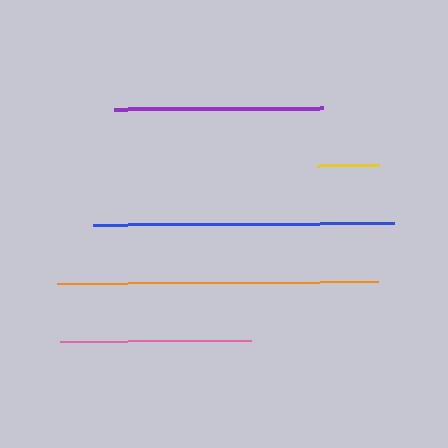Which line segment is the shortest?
The yellow line is the shortest at approximately 62 pixels.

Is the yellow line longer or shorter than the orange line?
The orange line is longer than the yellow line.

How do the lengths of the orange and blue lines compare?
The orange and blue lines are approximately the same length.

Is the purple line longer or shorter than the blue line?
The blue line is longer than the purple line.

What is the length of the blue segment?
The blue segment is approximately 301 pixels long.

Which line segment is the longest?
The orange line is the longest at approximately 321 pixels.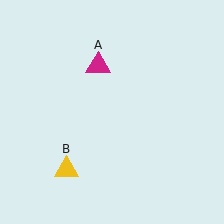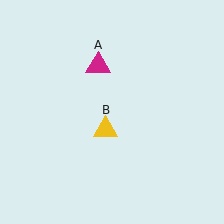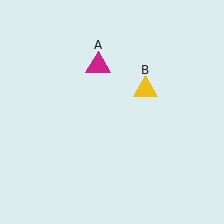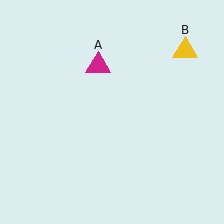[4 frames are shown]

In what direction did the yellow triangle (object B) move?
The yellow triangle (object B) moved up and to the right.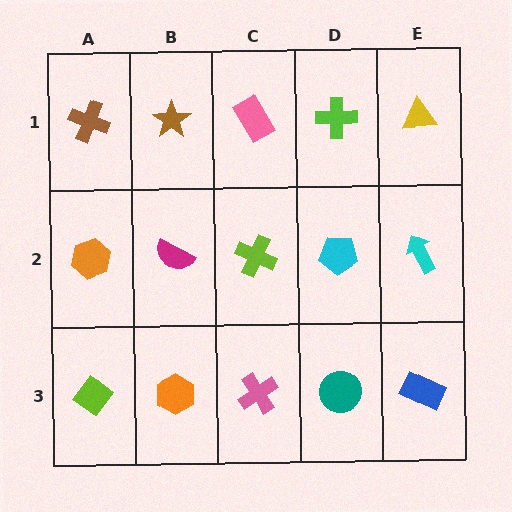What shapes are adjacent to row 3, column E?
A cyan arrow (row 2, column E), a teal circle (row 3, column D).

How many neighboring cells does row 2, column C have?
4.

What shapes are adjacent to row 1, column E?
A cyan arrow (row 2, column E), a lime cross (row 1, column D).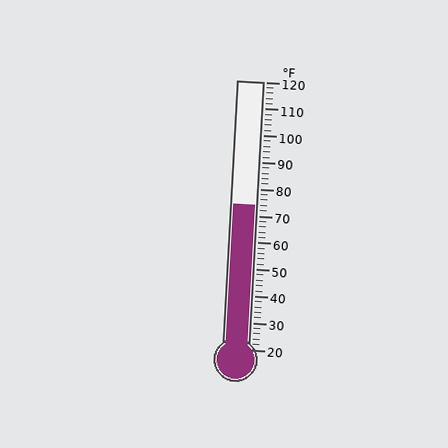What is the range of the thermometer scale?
The thermometer scale ranges from 20°F to 120°F.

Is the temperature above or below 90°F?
The temperature is below 90°F.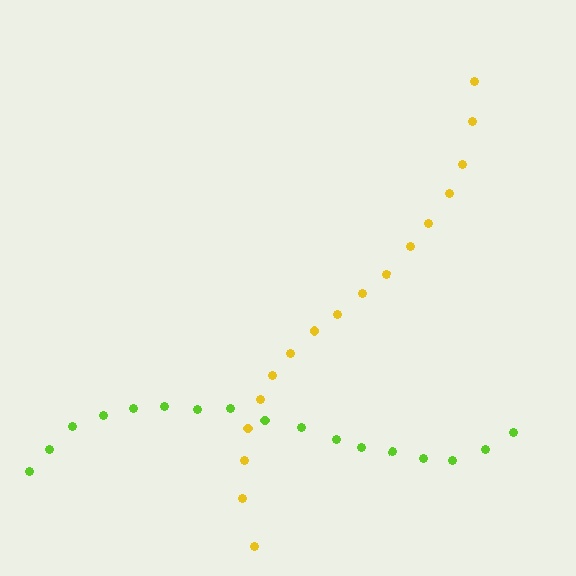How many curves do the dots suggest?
There are 2 distinct paths.